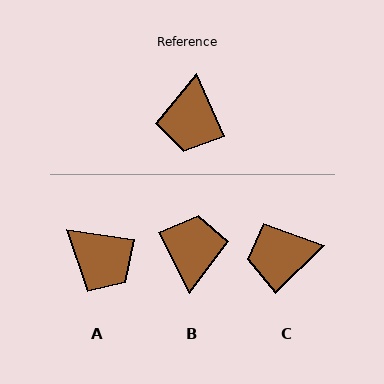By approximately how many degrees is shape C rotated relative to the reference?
Approximately 70 degrees clockwise.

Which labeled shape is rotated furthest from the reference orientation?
B, about 177 degrees away.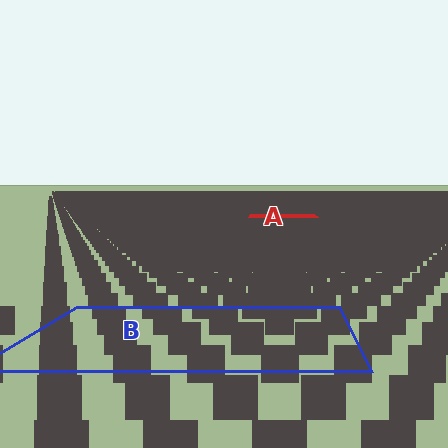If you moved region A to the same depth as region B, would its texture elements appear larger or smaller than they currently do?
They would appear larger. At a closer depth, the same texture elements are projected at a bigger on-screen size.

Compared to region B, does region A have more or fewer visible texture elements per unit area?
Region A has more texture elements per unit area — they are packed more densely because it is farther away.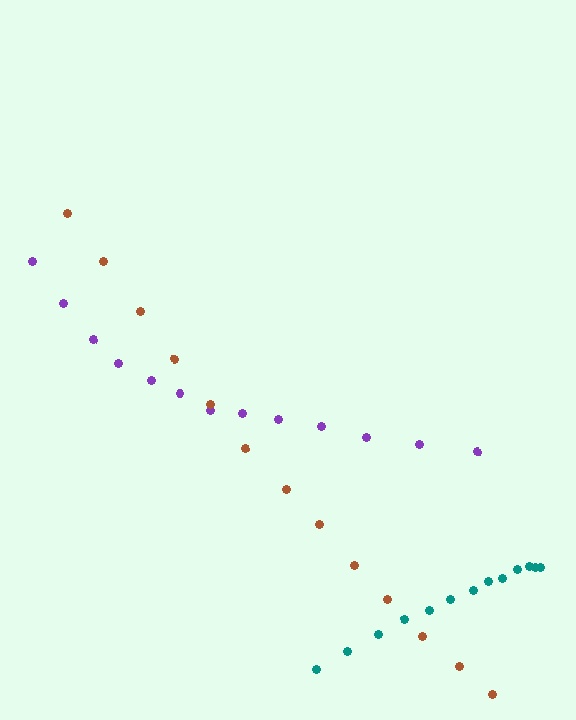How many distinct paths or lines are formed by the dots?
There are 3 distinct paths.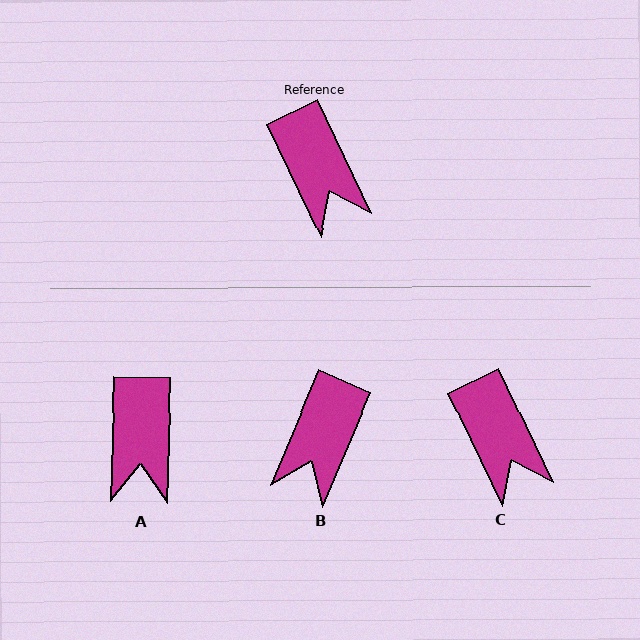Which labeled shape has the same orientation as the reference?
C.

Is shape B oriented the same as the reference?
No, it is off by about 49 degrees.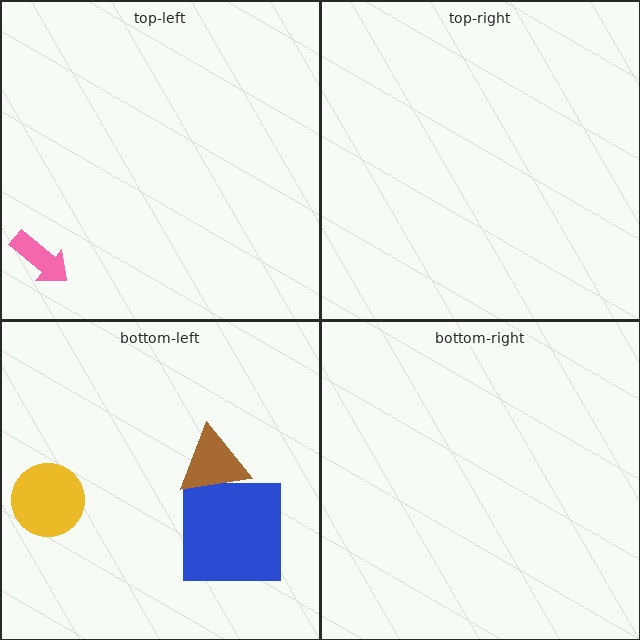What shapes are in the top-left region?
The pink arrow.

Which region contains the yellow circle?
The bottom-left region.